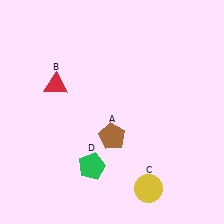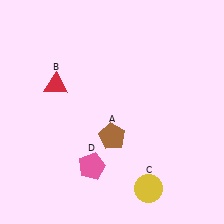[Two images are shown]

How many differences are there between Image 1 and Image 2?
There is 1 difference between the two images.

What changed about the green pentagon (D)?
In Image 1, D is green. In Image 2, it changed to pink.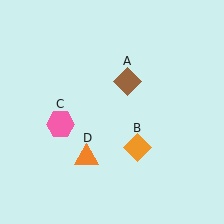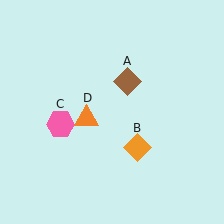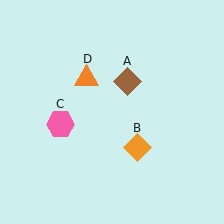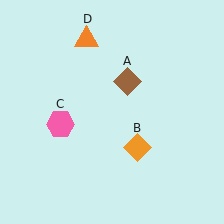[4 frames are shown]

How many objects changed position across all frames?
1 object changed position: orange triangle (object D).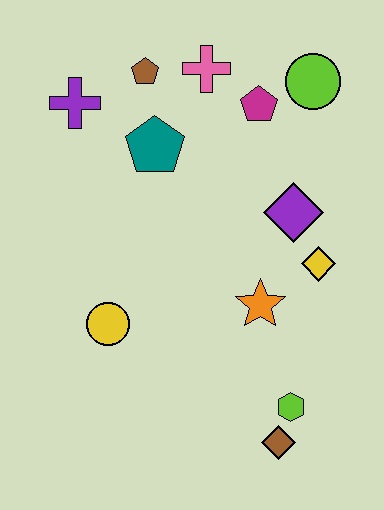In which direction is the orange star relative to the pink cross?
The orange star is below the pink cross.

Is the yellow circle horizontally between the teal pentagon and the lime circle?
No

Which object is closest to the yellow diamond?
The purple diamond is closest to the yellow diamond.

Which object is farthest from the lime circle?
The brown diamond is farthest from the lime circle.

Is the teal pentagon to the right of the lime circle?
No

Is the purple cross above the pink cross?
No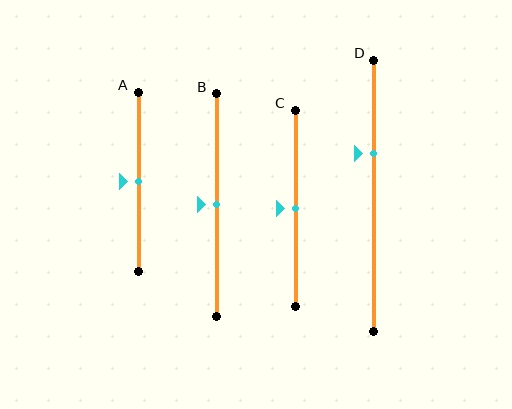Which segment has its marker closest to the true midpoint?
Segment A has its marker closest to the true midpoint.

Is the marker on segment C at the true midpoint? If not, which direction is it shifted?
Yes, the marker on segment C is at the true midpoint.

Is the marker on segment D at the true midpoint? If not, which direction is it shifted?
No, the marker on segment D is shifted upward by about 16% of the segment length.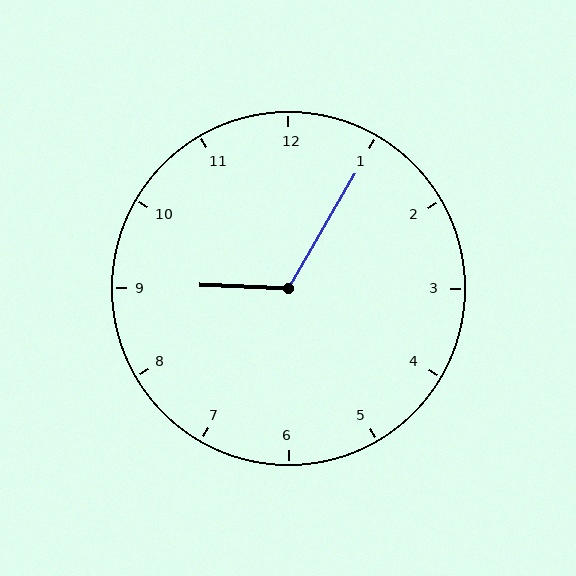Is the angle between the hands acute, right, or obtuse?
It is obtuse.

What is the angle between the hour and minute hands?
Approximately 118 degrees.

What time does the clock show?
9:05.